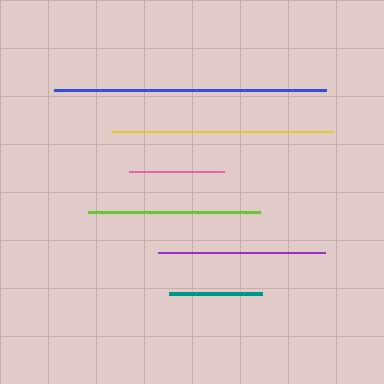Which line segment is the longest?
The blue line is the longest at approximately 272 pixels.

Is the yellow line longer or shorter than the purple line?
The yellow line is longer than the purple line.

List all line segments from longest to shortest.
From longest to shortest: blue, yellow, lime, purple, pink, teal.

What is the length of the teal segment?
The teal segment is approximately 93 pixels long.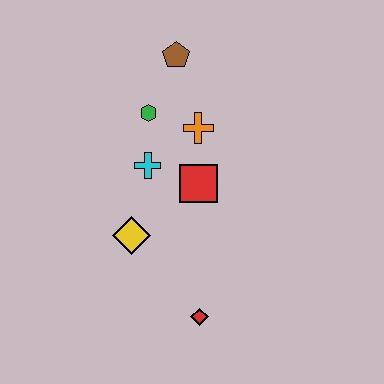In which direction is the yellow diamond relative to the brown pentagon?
The yellow diamond is below the brown pentagon.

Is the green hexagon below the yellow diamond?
No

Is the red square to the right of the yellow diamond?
Yes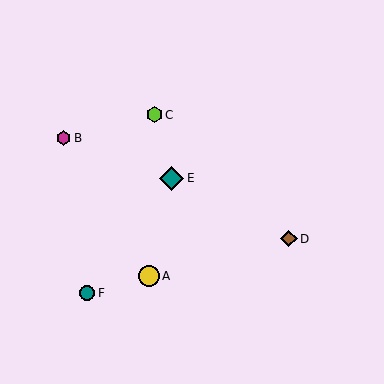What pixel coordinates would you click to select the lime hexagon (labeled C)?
Click at (155, 115) to select the lime hexagon C.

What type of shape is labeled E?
Shape E is a teal diamond.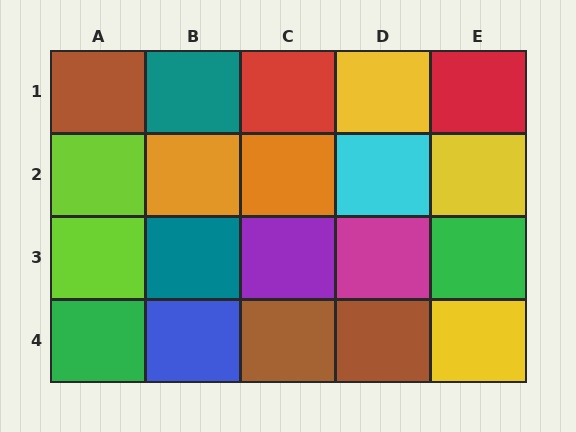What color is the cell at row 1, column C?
Red.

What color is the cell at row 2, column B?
Orange.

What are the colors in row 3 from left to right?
Lime, teal, purple, magenta, green.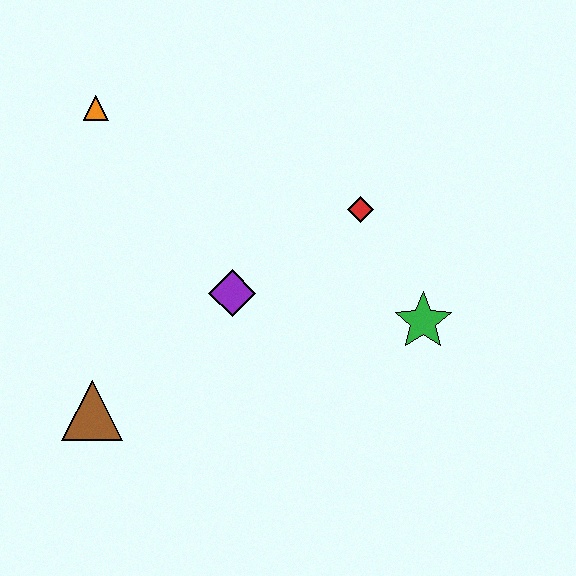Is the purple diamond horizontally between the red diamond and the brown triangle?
Yes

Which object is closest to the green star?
The red diamond is closest to the green star.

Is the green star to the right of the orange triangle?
Yes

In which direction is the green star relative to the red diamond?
The green star is below the red diamond.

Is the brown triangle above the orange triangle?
No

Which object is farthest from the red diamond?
The brown triangle is farthest from the red diamond.